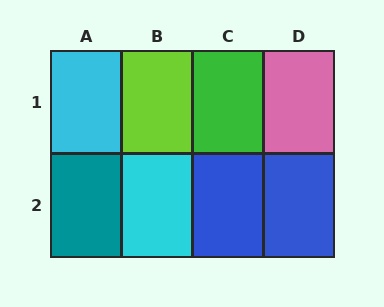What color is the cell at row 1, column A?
Cyan.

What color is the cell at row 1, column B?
Lime.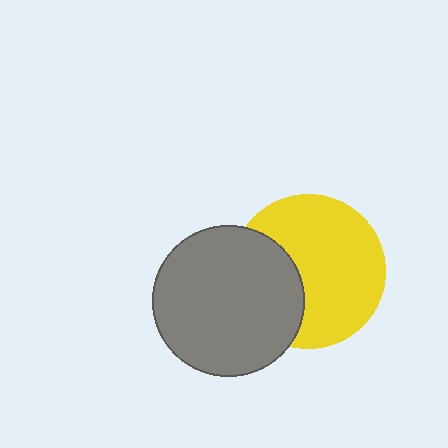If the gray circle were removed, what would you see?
You would see the complete yellow circle.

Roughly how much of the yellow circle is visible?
Most of it is visible (roughly 67%).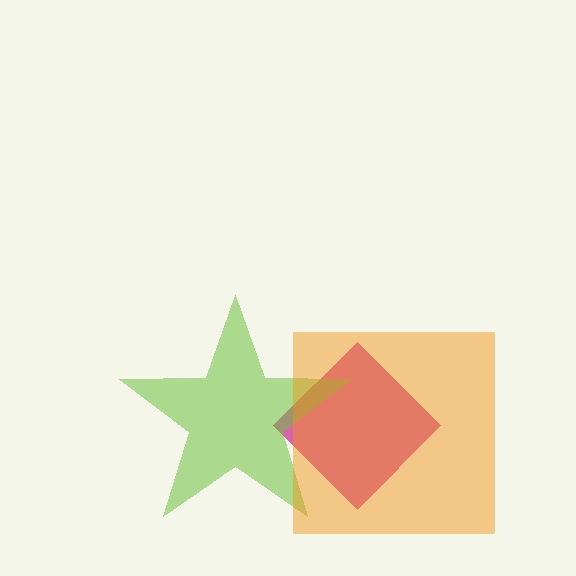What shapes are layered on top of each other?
The layered shapes are: a magenta diamond, a lime star, an orange square.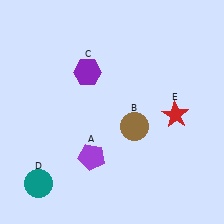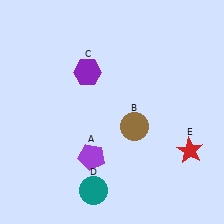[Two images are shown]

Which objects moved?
The objects that moved are: the teal circle (D), the red star (E).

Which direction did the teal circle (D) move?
The teal circle (D) moved right.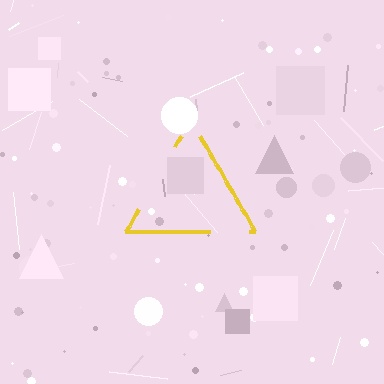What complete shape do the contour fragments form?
The contour fragments form a triangle.